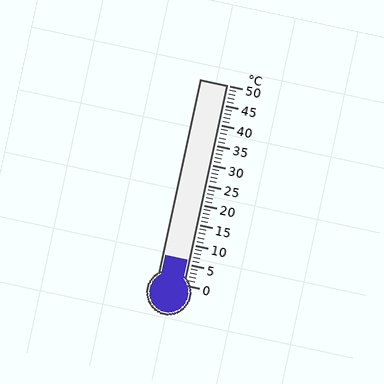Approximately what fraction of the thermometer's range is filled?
The thermometer is filled to approximately 10% of its range.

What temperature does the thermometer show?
The thermometer shows approximately 6°C.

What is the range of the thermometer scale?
The thermometer scale ranges from 0°C to 50°C.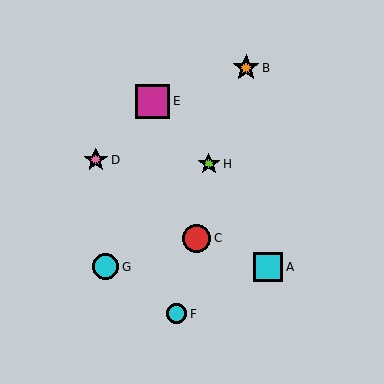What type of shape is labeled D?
Shape D is a pink star.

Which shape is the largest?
The magenta square (labeled E) is the largest.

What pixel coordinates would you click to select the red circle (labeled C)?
Click at (197, 238) to select the red circle C.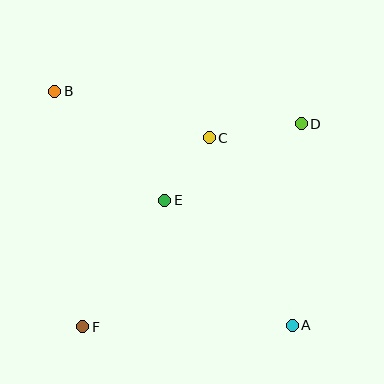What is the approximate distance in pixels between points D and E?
The distance between D and E is approximately 157 pixels.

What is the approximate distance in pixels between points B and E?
The distance between B and E is approximately 155 pixels.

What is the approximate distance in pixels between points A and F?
The distance between A and F is approximately 209 pixels.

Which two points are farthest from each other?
Points A and B are farthest from each other.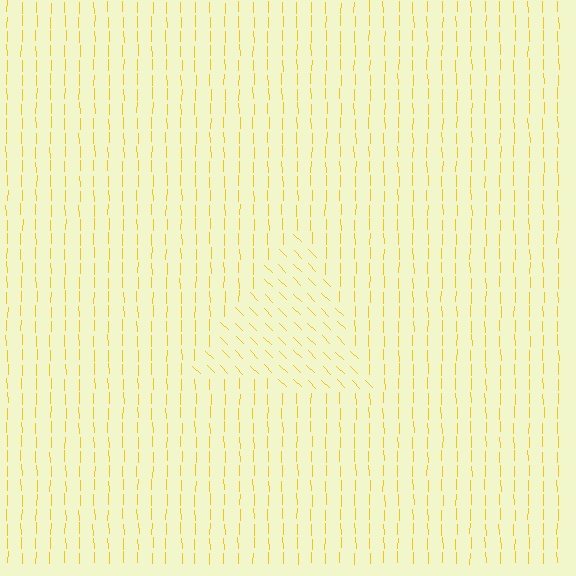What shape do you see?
I see a triangle.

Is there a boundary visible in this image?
Yes, there is a texture boundary formed by a change in line orientation.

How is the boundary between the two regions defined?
The boundary is defined purely by a change in line orientation (approximately 45 degrees difference). All lines are the same color and thickness.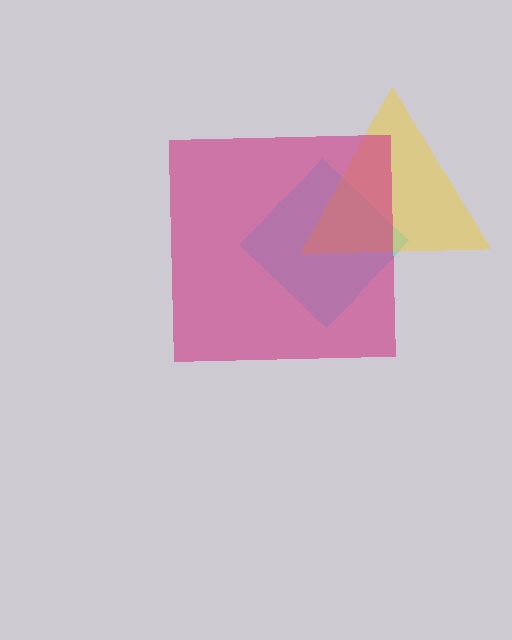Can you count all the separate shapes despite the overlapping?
Yes, there are 3 separate shapes.